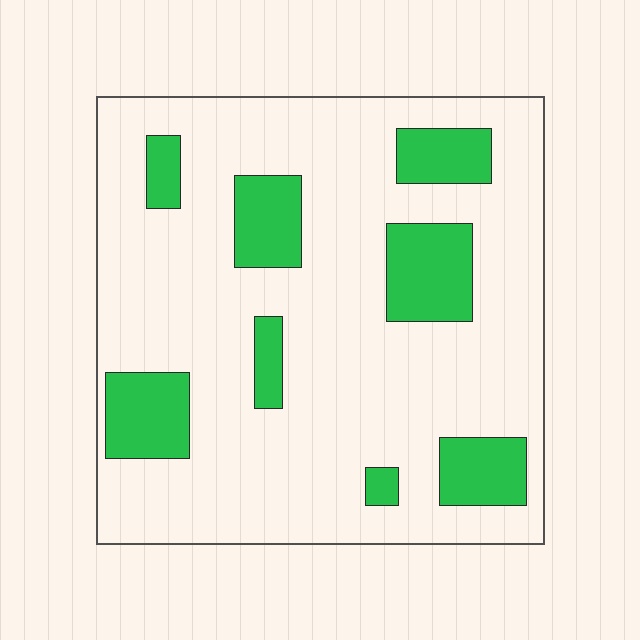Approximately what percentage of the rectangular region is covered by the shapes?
Approximately 20%.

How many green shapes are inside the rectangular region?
8.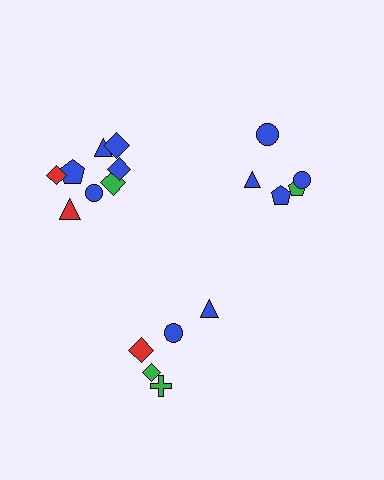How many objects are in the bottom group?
There are 5 objects.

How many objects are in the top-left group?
There are 8 objects.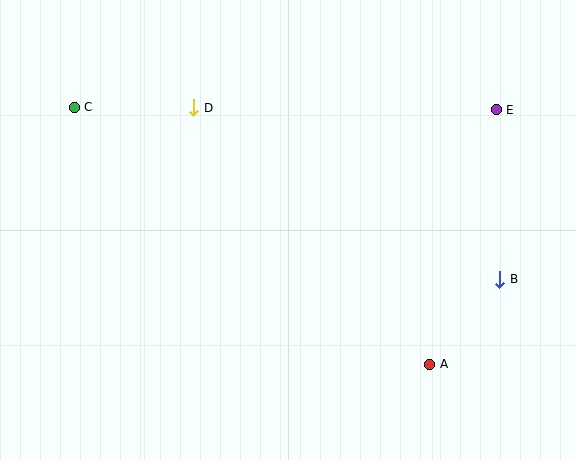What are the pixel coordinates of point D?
Point D is at (194, 108).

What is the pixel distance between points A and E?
The distance between A and E is 263 pixels.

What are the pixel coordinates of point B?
Point B is at (500, 279).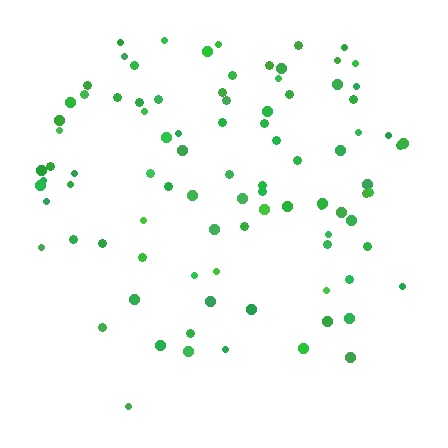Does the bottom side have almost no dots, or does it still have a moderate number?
Still a moderate number, just noticeably fewer than the top.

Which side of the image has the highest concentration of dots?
The top.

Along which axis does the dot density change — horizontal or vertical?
Vertical.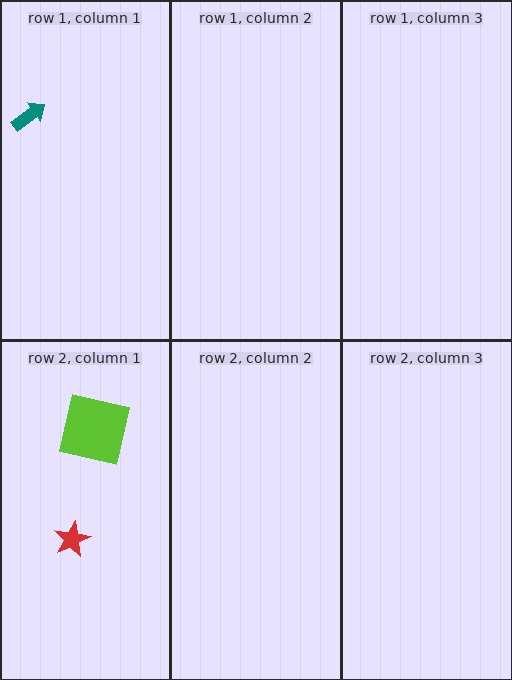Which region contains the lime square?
The row 2, column 1 region.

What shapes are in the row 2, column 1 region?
The lime square, the red star.